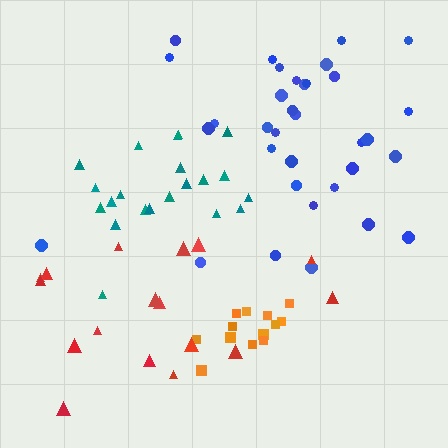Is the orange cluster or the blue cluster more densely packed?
Orange.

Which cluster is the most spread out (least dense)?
Red.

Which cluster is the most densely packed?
Orange.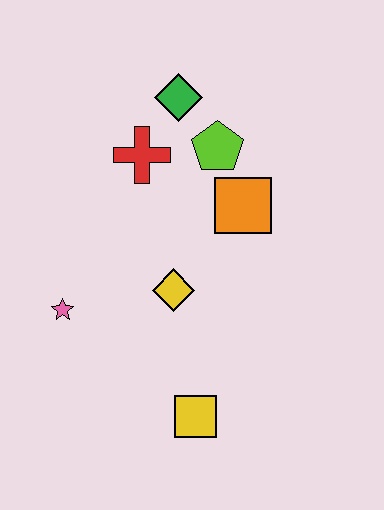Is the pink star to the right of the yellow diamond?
No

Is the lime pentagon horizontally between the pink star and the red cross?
No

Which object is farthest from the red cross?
The yellow square is farthest from the red cross.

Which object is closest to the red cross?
The green diamond is closest to the red cross.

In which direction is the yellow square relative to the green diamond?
The yellow square is below the green diamond.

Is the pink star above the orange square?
No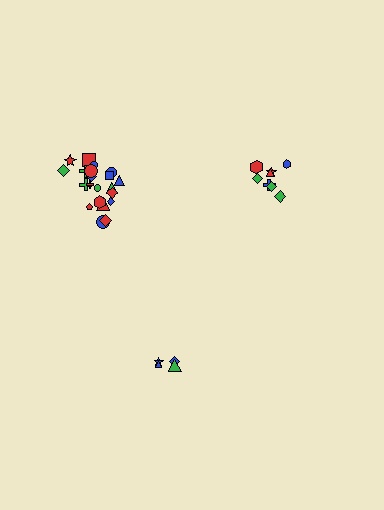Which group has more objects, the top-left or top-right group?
The top-left group.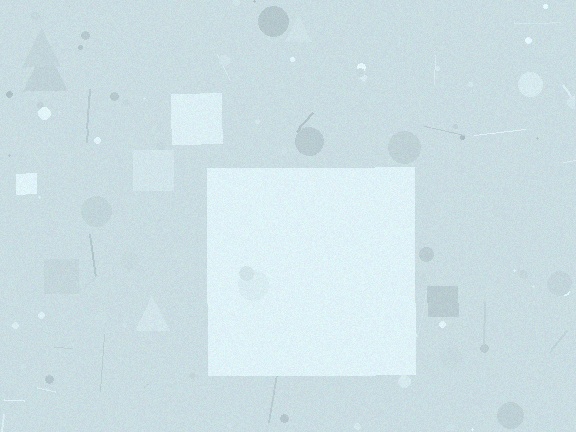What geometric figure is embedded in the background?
A square is embedded in the background.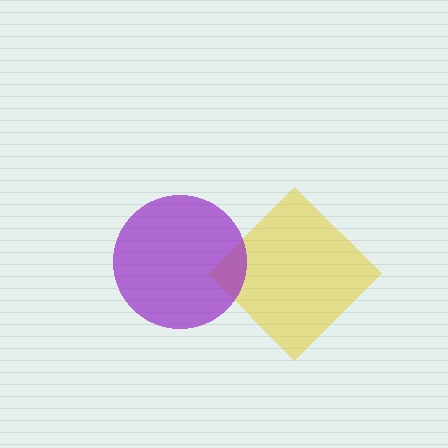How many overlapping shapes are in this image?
There are 2 overlapping shapes in the image.